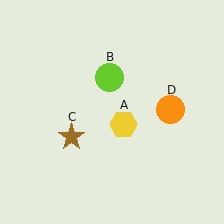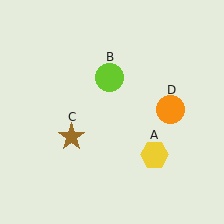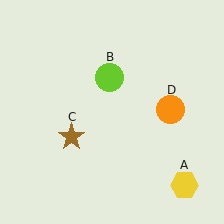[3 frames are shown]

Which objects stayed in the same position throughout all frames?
Lime circle (object B) and brown star (object C) and orange circle (object D) remained stationary.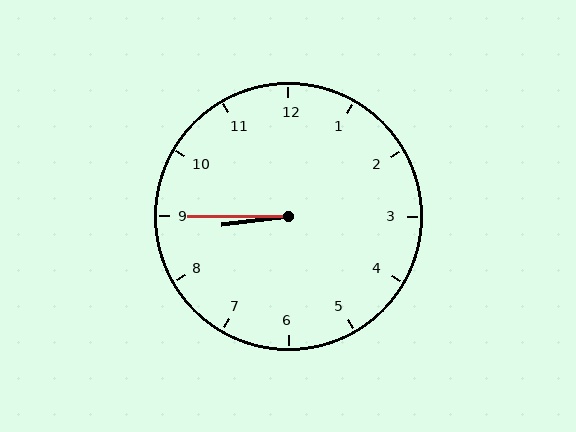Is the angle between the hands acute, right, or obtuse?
It is acute.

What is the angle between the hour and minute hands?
Approximately 8 degrees.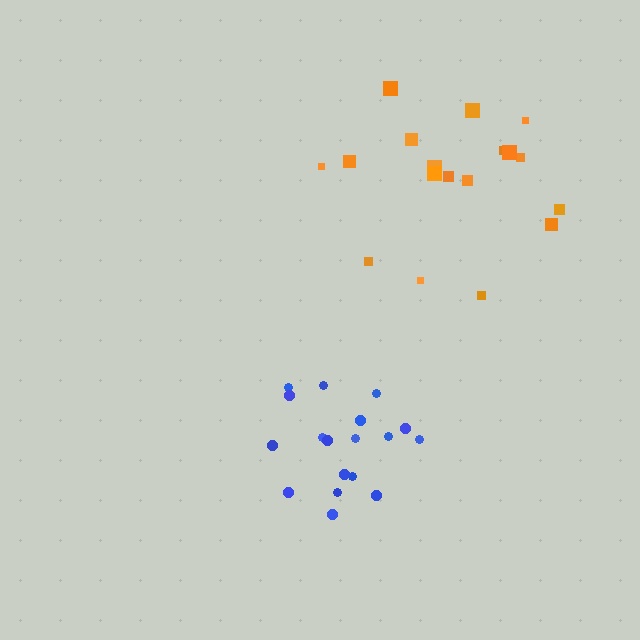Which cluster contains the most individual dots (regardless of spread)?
Orange (18).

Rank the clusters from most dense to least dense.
blue, orange.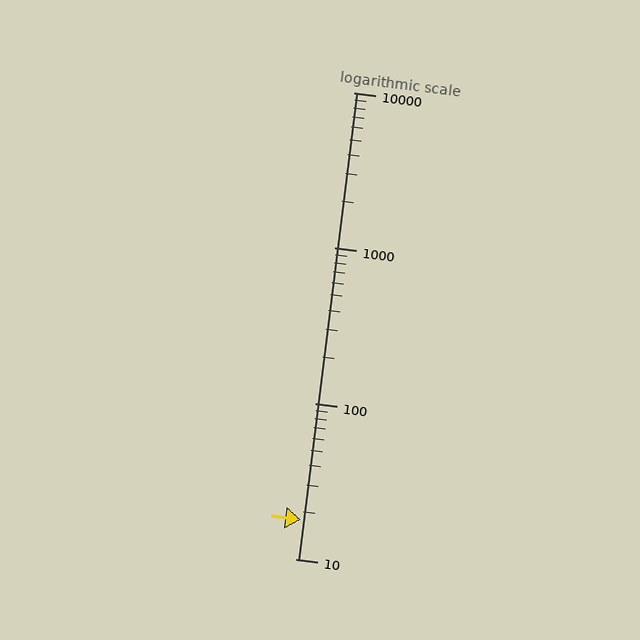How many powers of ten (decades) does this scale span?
The scale spans 3 decades, from 10 to 10000.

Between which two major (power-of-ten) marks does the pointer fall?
The pointer is between 10 and 100.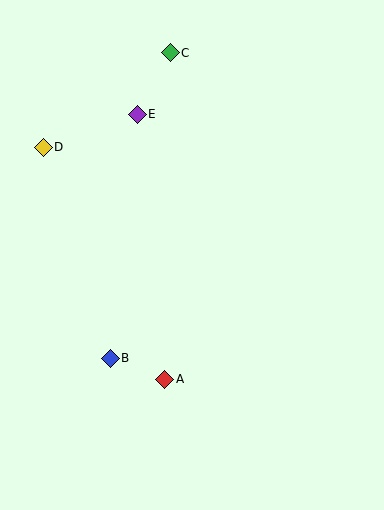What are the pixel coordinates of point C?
Point C is at (170, 53).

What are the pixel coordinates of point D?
Point D is at (43, 147).